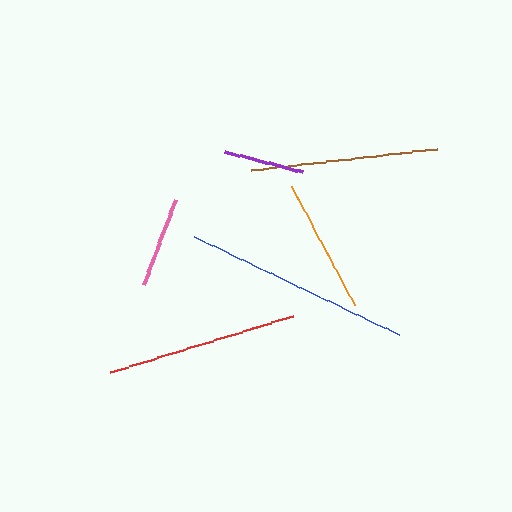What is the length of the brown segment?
The brown segment is approximately 188 pixels long.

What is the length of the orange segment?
The orange segment is approximately 134 pixels long.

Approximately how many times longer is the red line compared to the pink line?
The red line is approximately 2.1 times the length of the pink line.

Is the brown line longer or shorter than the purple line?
The brown line is longer than the purple line.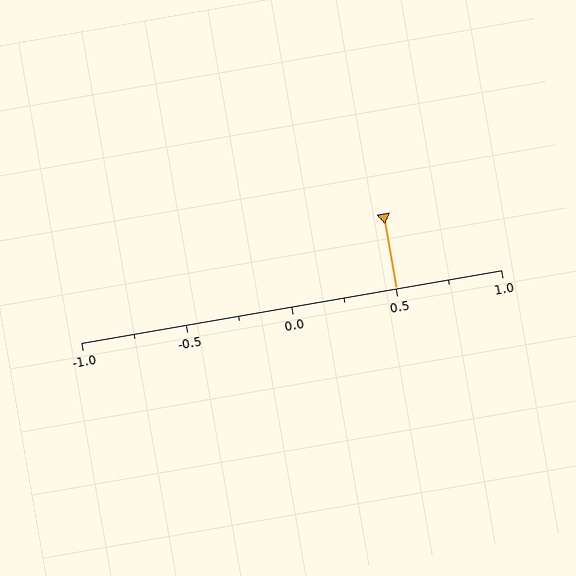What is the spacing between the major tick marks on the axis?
The major ticks are spaced 0.5 apart.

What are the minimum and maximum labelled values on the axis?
The axis runs from -1.0 to 1.0.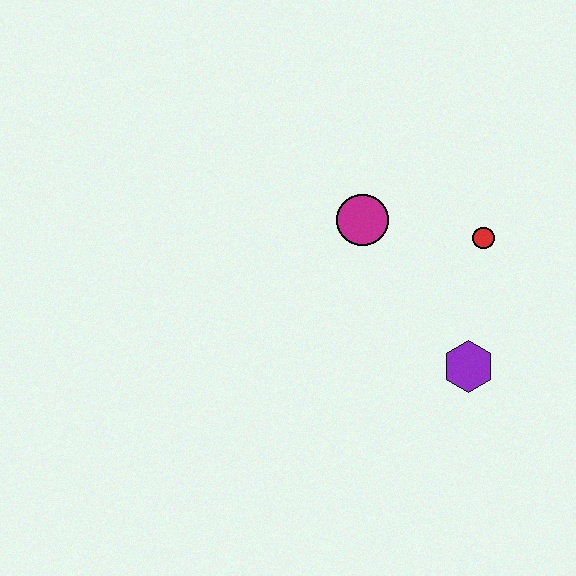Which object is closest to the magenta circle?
The red circle is closest to the magenta circle.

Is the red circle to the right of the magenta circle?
Yes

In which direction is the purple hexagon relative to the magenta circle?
The purple hexagon is below the magenta circle.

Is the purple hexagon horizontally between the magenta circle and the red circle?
Yes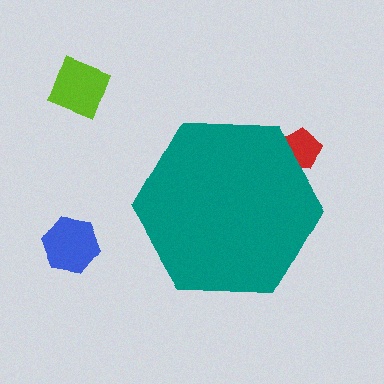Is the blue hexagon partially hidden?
No, the blue hexagon is fully visible.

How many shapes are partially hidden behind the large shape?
1 shape is partially hidden.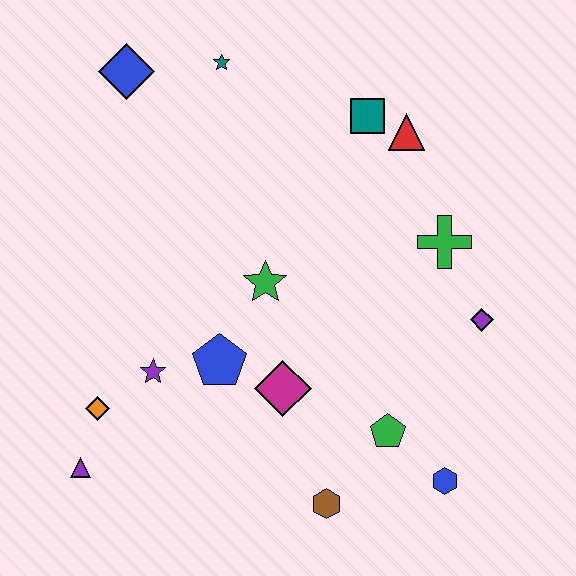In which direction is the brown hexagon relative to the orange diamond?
The brown hexagon is to the right of the orange diamond.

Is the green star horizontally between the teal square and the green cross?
No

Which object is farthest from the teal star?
The blue hexagon is farthest from the teal star.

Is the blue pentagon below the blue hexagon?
No